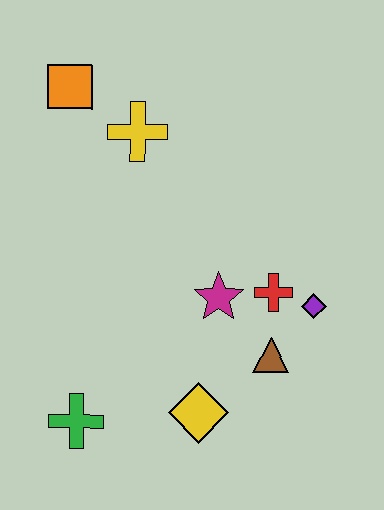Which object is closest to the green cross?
The yellow diamond is closest to the green cross.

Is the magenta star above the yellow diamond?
Yes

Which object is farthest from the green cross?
The orange square is farthest from the green cross.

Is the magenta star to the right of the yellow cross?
Yes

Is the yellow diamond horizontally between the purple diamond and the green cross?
Yes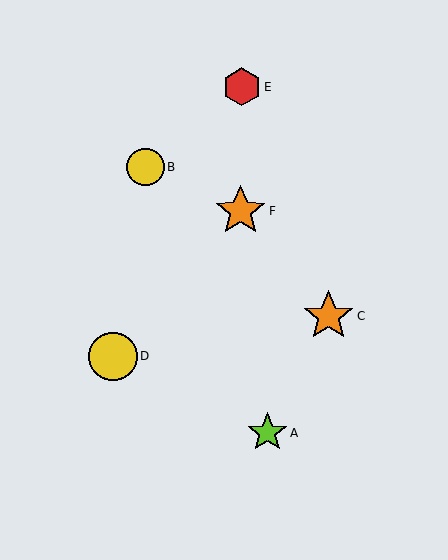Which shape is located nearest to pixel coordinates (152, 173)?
The yellow circle (labeled B) at (145, 167) is nearest to that location.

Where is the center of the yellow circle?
The center of the yellow circle is at (113, 356).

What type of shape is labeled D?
Shape D is a yellow circle.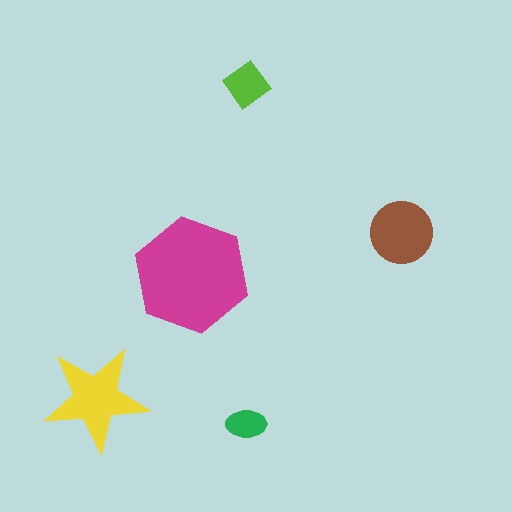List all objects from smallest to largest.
The green ellipse, the lime diamond, the brown circle, the yellow star, the magenta hexagon.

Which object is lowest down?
The green ellipse is bottommost.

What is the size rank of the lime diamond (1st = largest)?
4th.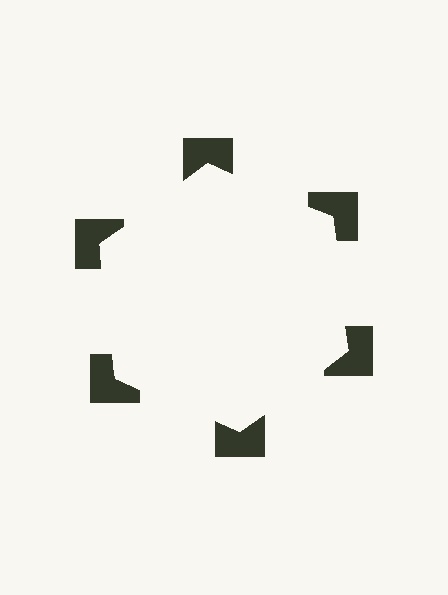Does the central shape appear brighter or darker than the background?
It typically appears slightly brighter than the background, even though no actual brightness change is drawn.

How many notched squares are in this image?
There are 6 — one at each vertex of the illusory hexagon.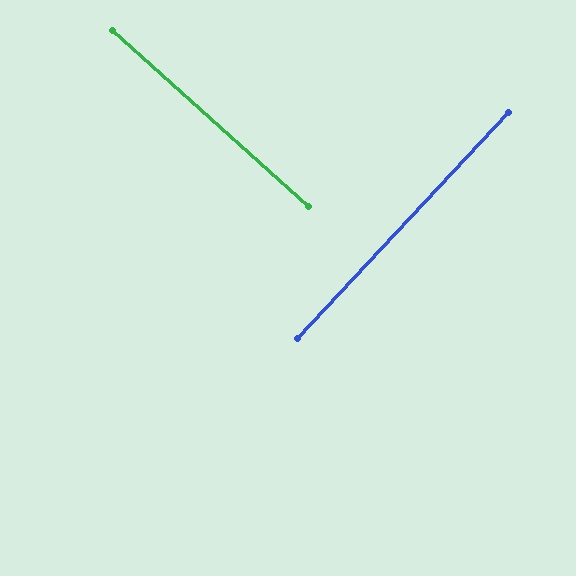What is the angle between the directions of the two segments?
Approximately 89 degrees.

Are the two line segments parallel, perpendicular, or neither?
Perpendicular — they meet at approximately 89°.